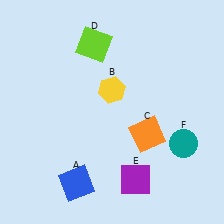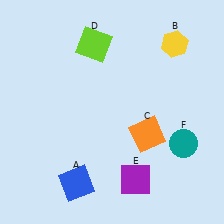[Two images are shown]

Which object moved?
The yellow hexagon (B) moved right.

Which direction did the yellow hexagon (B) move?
The yellow hexagon (B) moved right.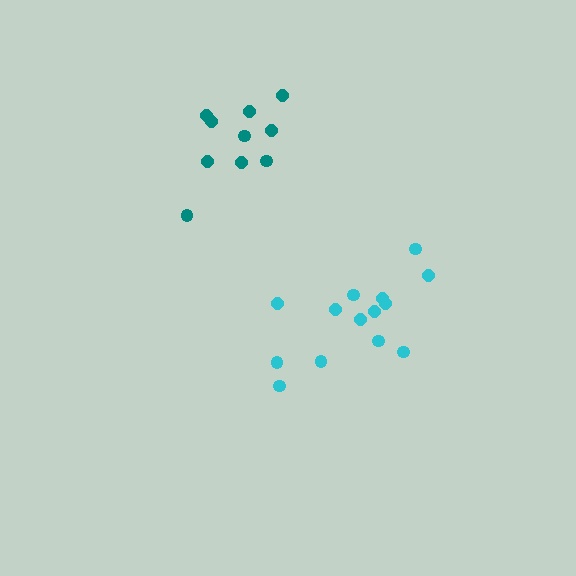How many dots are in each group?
Group 1: 14 dots, Group 2: 10 dots (24 total).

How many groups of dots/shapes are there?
There are 2 groups.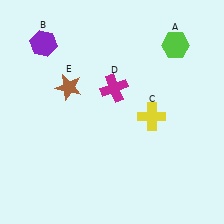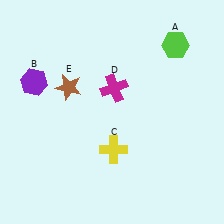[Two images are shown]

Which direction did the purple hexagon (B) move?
The purple hexagon (B) moved down.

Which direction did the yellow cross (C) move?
The yellow cross (C) moved left.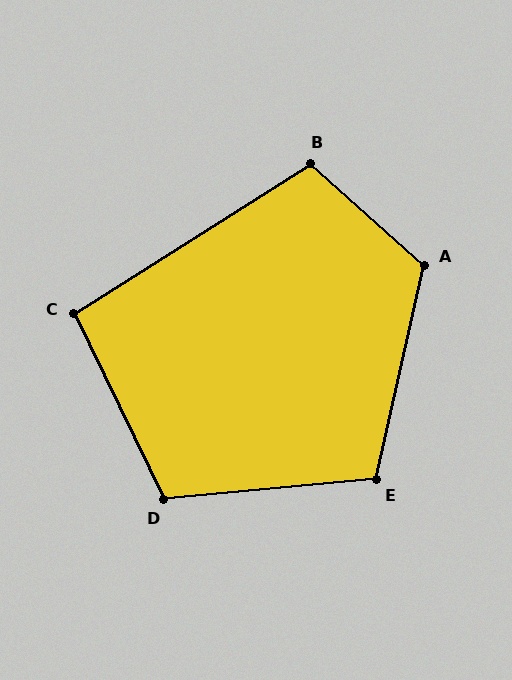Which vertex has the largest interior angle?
A, at approximately 119 degrees.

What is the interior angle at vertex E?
Approximately 108 degrees (obtuse).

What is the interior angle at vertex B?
Approximately 106 degrees (obtuse).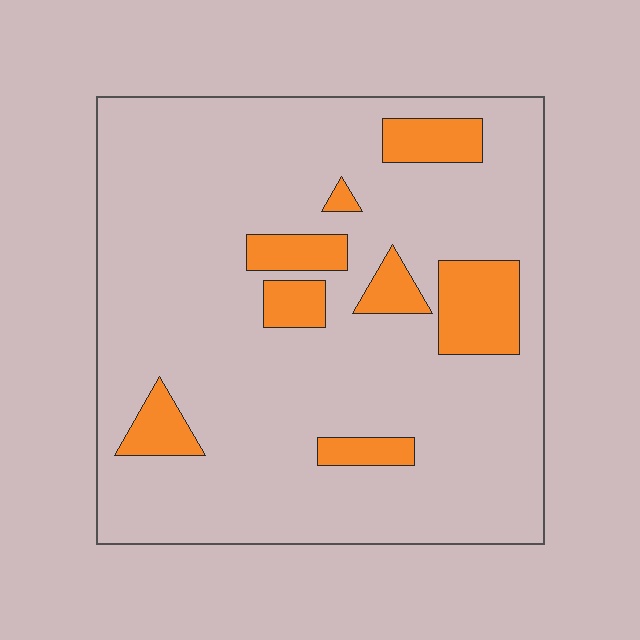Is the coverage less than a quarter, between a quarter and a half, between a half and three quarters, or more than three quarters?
Less than a quarter.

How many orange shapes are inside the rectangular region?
8.